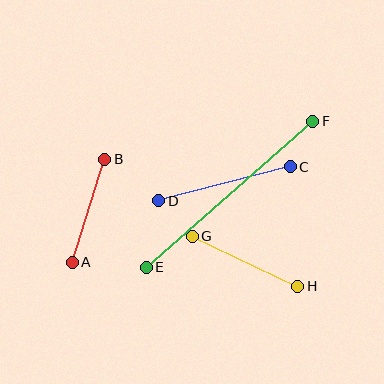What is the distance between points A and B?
The distance is approximately 108 pixels.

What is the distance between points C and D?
The distance is approximately 136 pixels.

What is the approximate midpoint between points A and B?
The midpoint is at approximately (88, 211) pixels.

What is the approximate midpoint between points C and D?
The midpoint is at approximately (224, 184) pixels.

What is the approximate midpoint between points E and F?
The midpoint is at approximately (230, 194) pixels.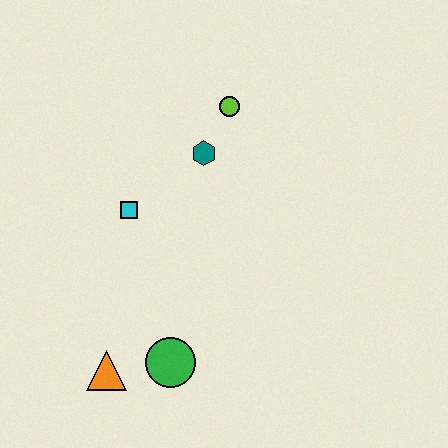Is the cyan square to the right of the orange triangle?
Yes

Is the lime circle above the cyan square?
Yes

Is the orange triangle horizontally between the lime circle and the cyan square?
No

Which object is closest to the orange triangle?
The green circle is closest to the orange triangle.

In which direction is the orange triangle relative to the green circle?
The orange triangle is to the left of the green circle.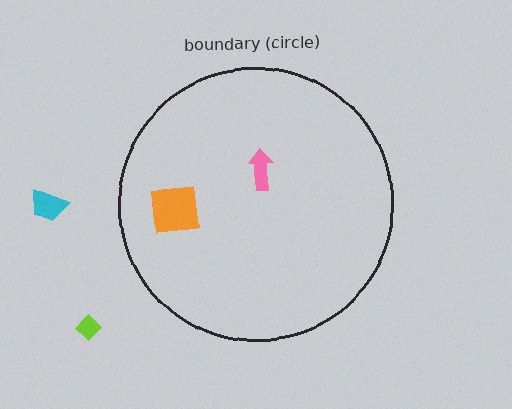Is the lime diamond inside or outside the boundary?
Outside.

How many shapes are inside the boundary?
2 inside, 2 outside.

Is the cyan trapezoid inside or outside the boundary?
Outside.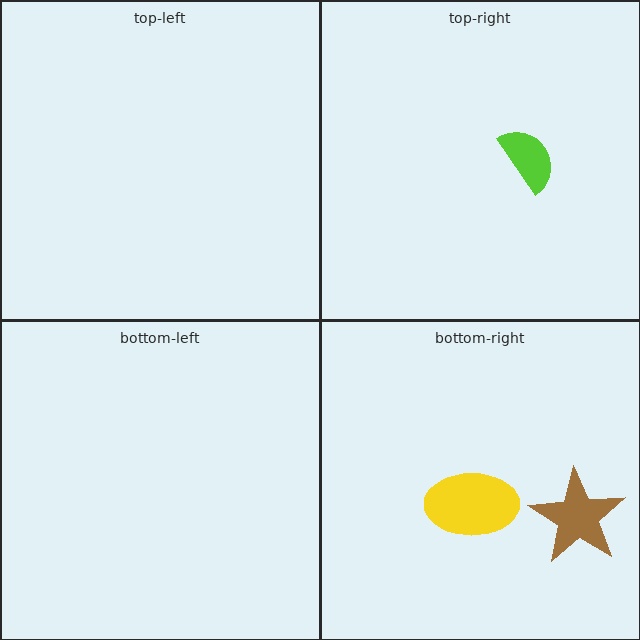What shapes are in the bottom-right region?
The yellow ellipse, the brown star.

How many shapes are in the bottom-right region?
2.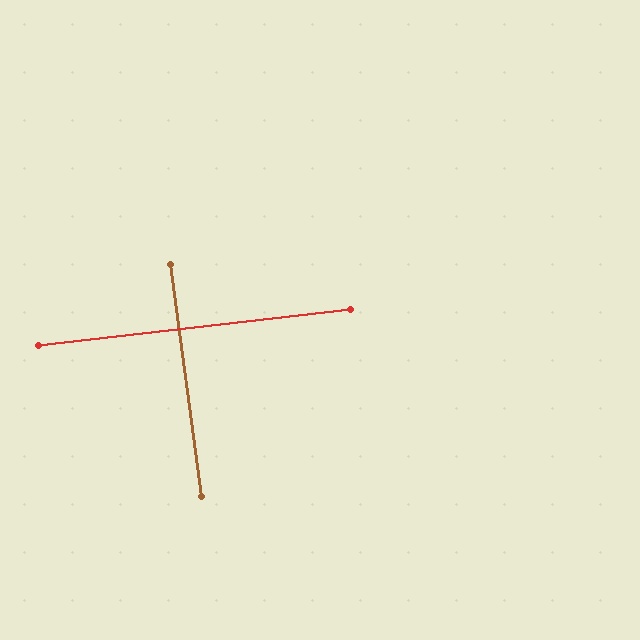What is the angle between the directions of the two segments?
Approximately 89 degrees.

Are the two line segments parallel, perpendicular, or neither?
Perpendicular — they meet at approximately 89°.